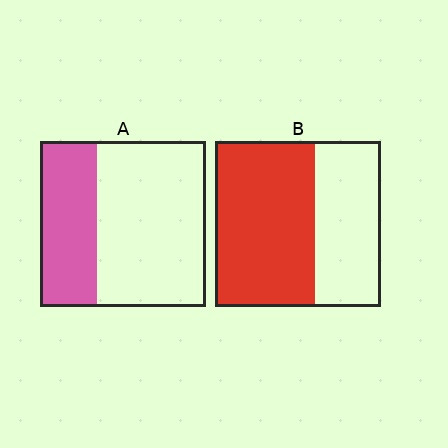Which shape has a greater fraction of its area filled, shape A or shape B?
Shape B.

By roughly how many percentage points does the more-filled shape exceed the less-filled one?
By roughly 25 percentage points (B over A).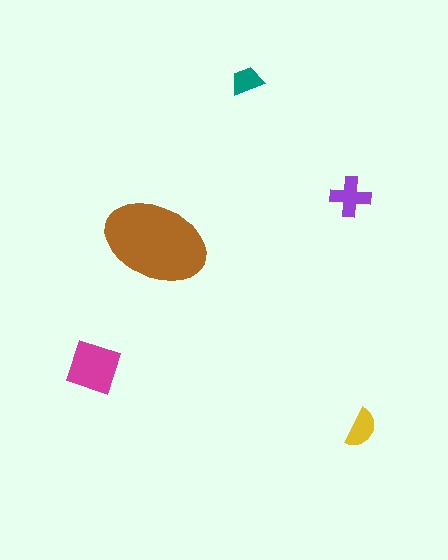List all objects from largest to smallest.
The brown ellipse, the magenta diamond, the purple cross, the yellow semicircle, the teal trapezoid.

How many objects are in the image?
There are 5 objects in the image.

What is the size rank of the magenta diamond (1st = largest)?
2nd.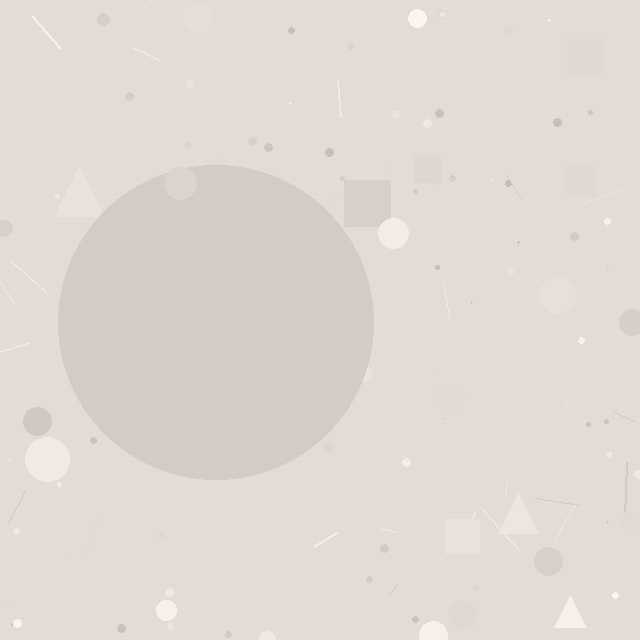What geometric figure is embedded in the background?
A circle is embedded in the background.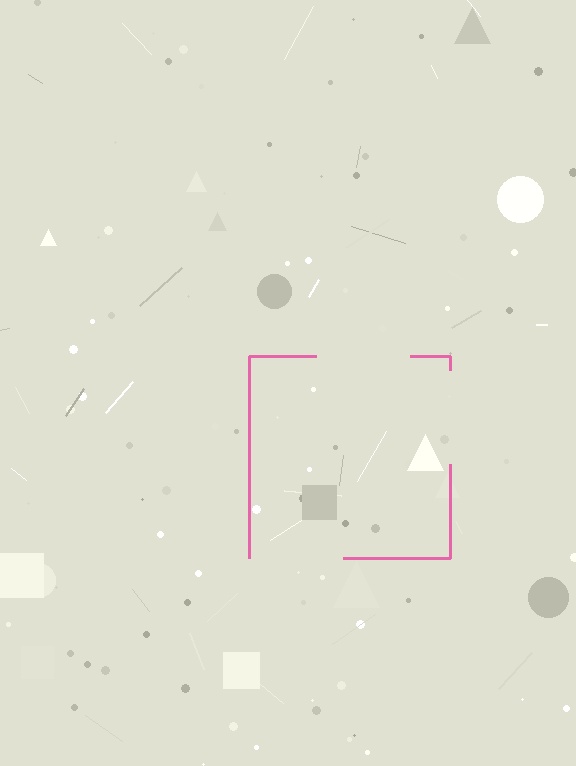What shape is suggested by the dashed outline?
The dashed outline suggests a square.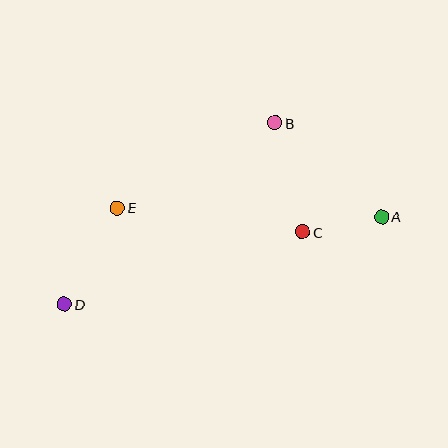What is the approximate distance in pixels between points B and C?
The distance between B and C is approximately 113 pixels.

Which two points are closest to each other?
Points A and C are closest to each other.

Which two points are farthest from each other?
Points A and D are farthest from each other.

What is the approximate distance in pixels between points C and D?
The distance between C and D is approximately 249 pixels.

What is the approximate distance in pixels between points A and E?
The distance between A and E is approximately 264 pixels.